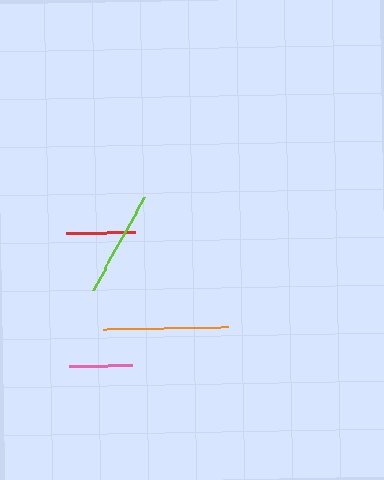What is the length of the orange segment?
The orange segment is approximately 125 pixels long.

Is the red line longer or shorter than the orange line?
The orange line is longer than the red line.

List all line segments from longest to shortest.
From longest to shortest: orange, lime, red, pink.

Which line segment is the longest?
The orange line is the longest at approximately 125 pixels.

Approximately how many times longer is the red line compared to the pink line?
The red line is approximately 1.1 times the length of the pink line.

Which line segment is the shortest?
The pink line is the shortest at approximately 63 pixels.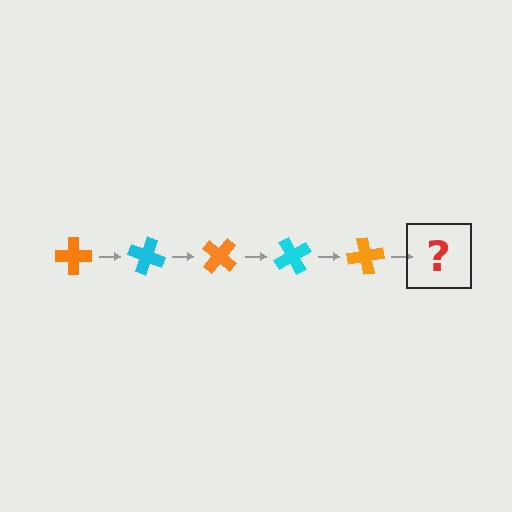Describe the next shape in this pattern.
It should be a cyan cross, rotated 100 degrees from the start.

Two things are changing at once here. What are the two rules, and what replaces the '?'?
The two rules are that it rotates 20 degrees each step and the color cycles through orange and cyan. The '?' should be a cyan cross, rotated 100 degrees from the start.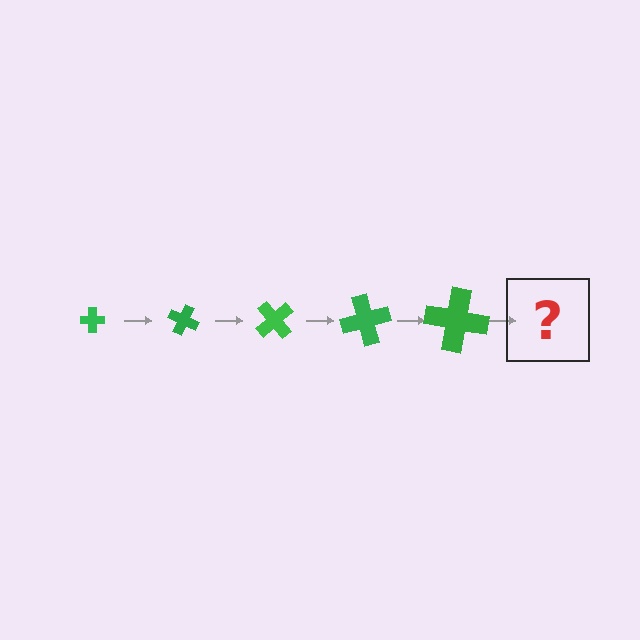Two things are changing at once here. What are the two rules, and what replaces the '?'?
The two rules are that the cross grows larger each step and it rotates 25 degrees each step. The '?' should be a cross, larger than the previous one and rotated 125 degrees from the start.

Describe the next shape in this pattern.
It should be a cross, larger than the previous one and rotated 125 degrees from the start.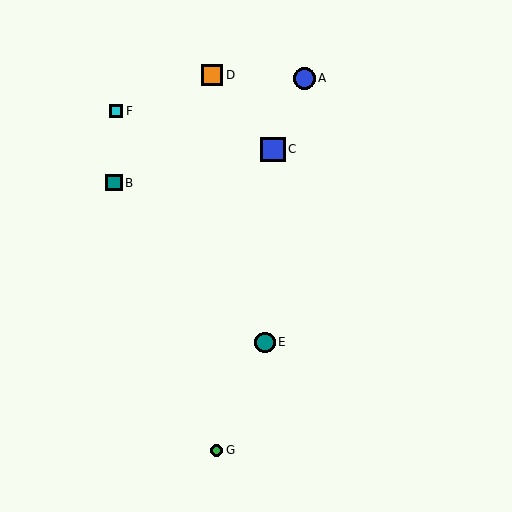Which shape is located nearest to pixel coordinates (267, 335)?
The teal circle (labeled E) at (265, 342) is nearest to that location.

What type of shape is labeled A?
Shape A is a blue circle.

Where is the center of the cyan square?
The center of the cyan square is at (116, 111).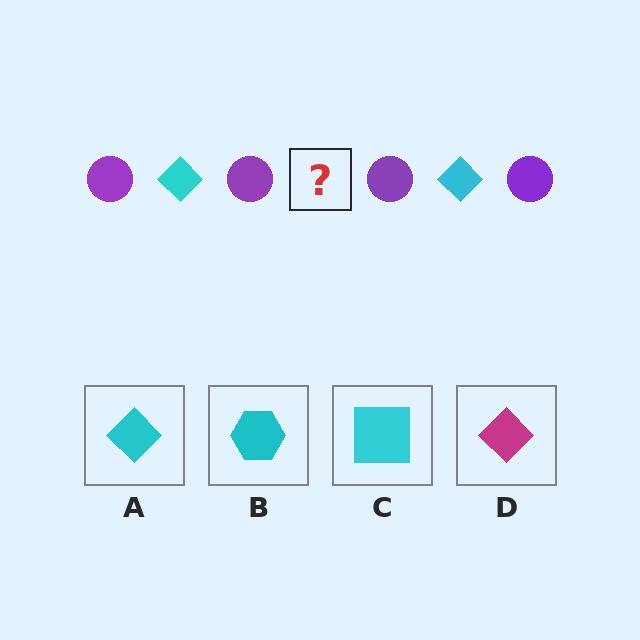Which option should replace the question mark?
Option A.